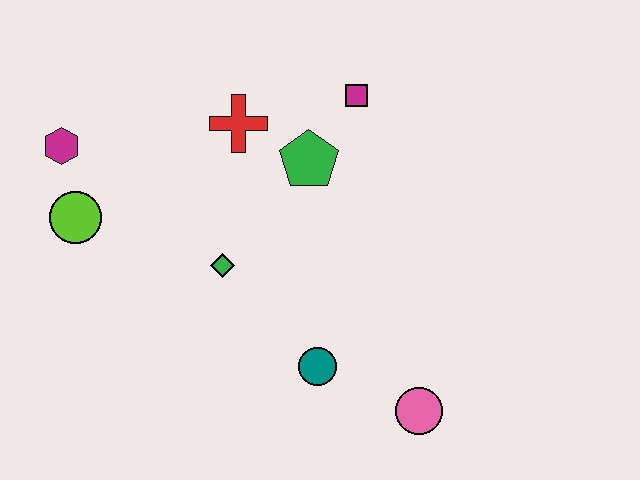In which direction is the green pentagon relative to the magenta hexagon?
The green pentagon is to the right of the magenta hexagon.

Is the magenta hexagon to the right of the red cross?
No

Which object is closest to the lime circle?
The magenta hexagon is closest to the lime circle.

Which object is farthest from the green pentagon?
The pink circle is farthest from the green pentagon.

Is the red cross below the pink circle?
No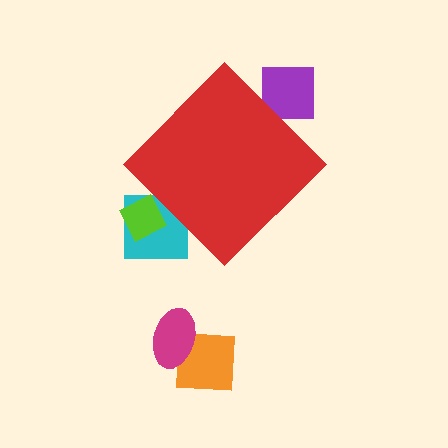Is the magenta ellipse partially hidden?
No, the magenta ellipse is fully visible.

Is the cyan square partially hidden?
Yes, the cyan square is partially hidden behind the red diamond.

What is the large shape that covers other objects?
A red diamond.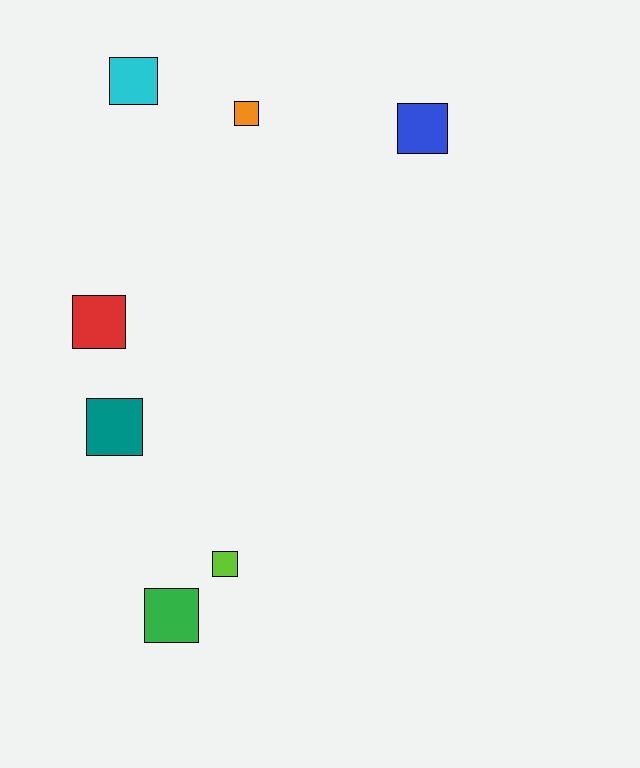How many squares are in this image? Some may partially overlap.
There are 7 squares.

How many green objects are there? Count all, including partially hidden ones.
There is 1 green object.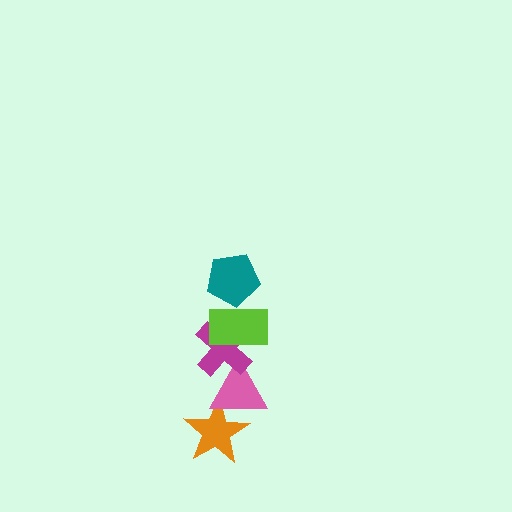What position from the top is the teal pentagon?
The teal pentagon is 1st from the top.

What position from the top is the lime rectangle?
The lime rectangle is 2nd from the top.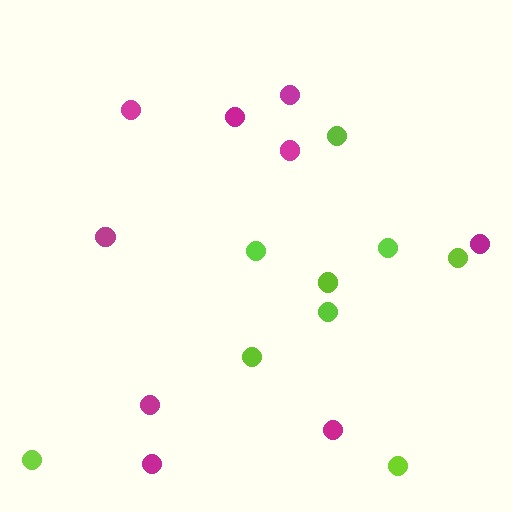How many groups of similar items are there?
There are 2 groups: one group of magenta circles (9) and one group of lime circles (9).